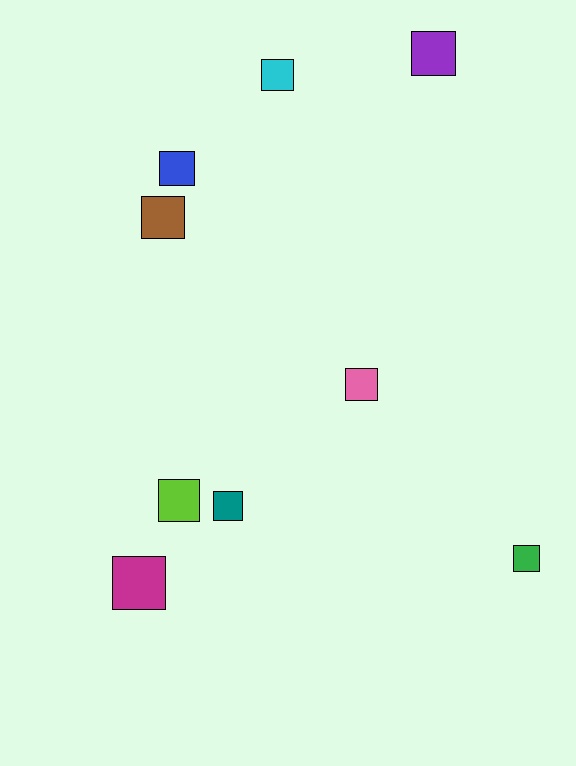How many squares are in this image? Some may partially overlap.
There are 9 squares.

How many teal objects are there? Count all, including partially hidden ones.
There is 1 teal object.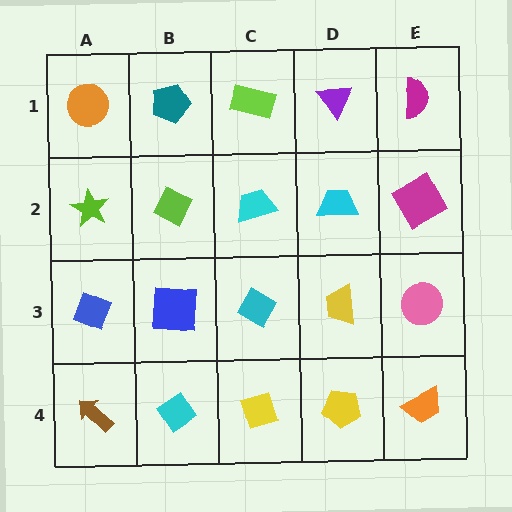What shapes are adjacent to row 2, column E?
A magenta semicircle (row 1, column E), a pink circle (row 3, column E), a cyan trapezoid (row 2, column D).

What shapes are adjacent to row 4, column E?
A pink circle (row 3, column E), a yellow pentagon (row 4, column D).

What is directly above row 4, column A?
A blue diamond.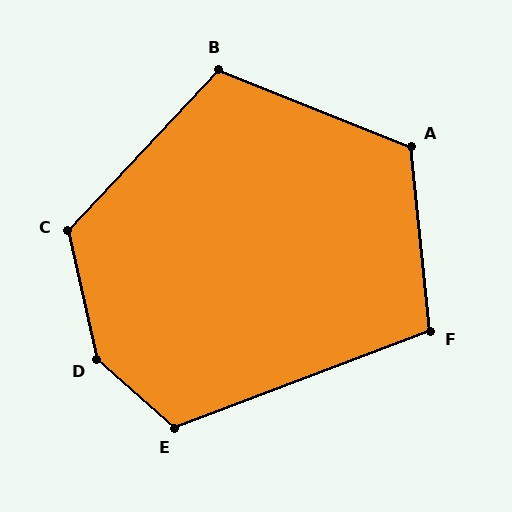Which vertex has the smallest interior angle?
F, at approximately 105 degrees.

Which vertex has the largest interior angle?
D, at approximately 144 degrees.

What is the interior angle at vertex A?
Approximately 118 degrees (obtuse).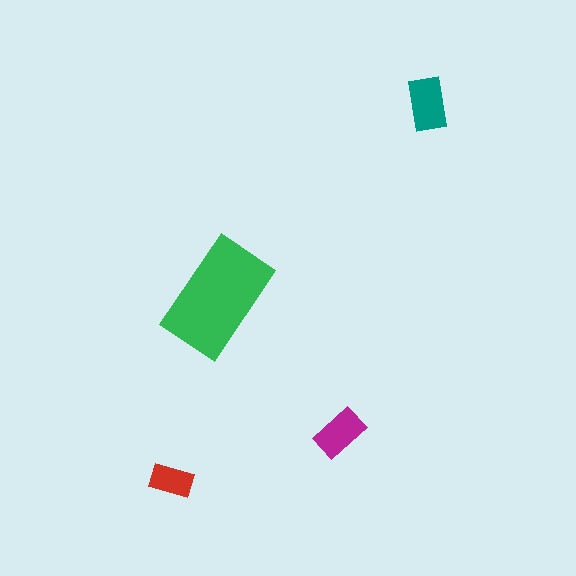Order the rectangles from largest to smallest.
the green one, the teal one, the magenta one, the red one.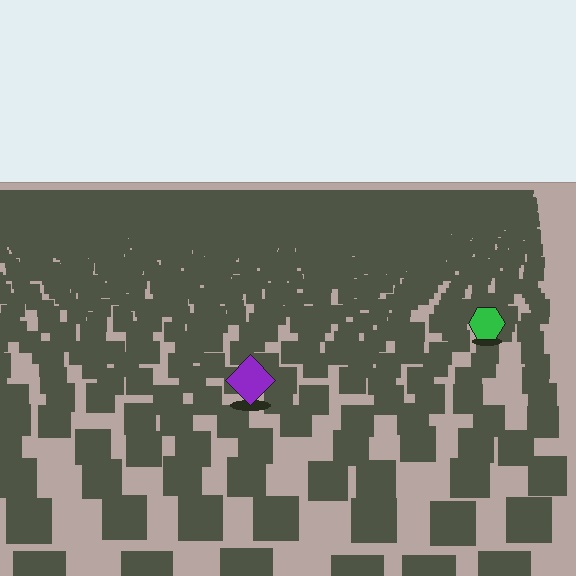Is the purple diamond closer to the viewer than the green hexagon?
Yes. The purple diamond is closer — you can tell from the texture gradient: the ground texture is coarser near it.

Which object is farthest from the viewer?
The green hexagon is farthest from the viewer. It appears smaller and the ground texture around it is denser.